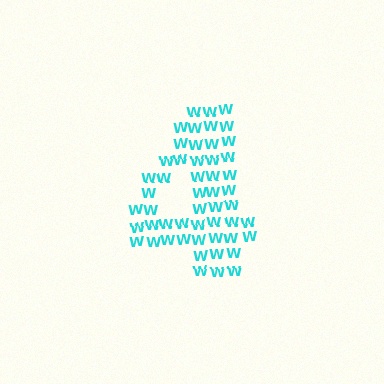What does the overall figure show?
The overall figure shows the digit 4.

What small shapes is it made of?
It is made of small letter W's.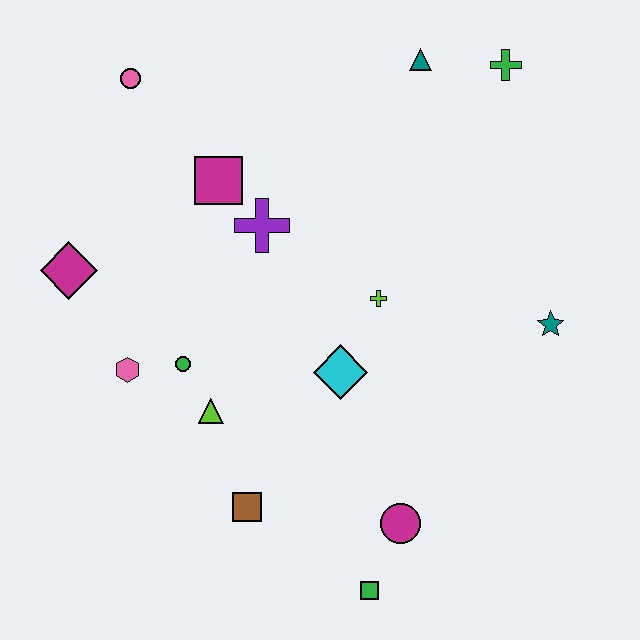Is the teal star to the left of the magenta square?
No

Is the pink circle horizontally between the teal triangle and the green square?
No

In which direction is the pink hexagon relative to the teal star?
The pink hexagon is to the left of the teal star.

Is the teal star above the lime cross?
No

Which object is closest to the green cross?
The teal triangle is closest to the green cross.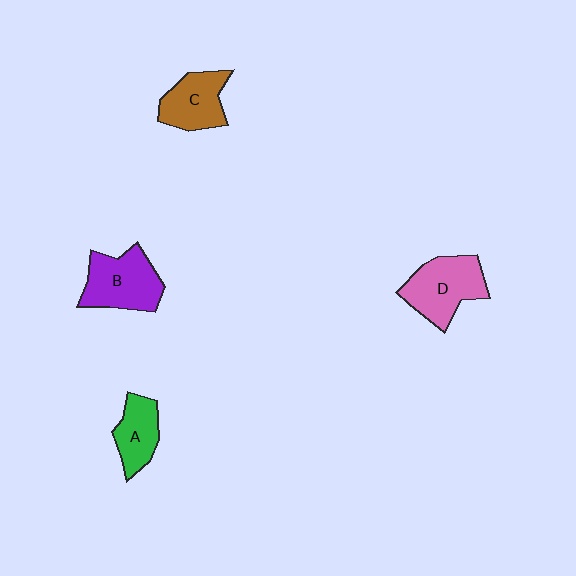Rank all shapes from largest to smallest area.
From largest to smallest: D (pink), B (purple), C (brown), A (green).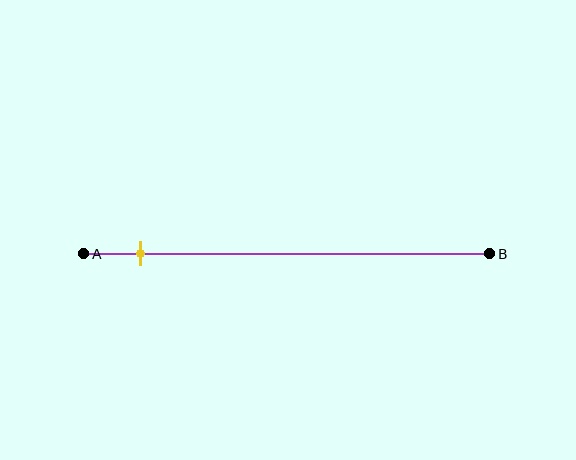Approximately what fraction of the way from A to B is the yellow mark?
The yellow mark is approximately 15% of the way from A to B.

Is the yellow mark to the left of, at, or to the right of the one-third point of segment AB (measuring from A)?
The yellow mark is to the left of the one-third point of segment AB.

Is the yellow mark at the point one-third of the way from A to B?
No, the mark is at about 15% from A, not at the 33% one-third point.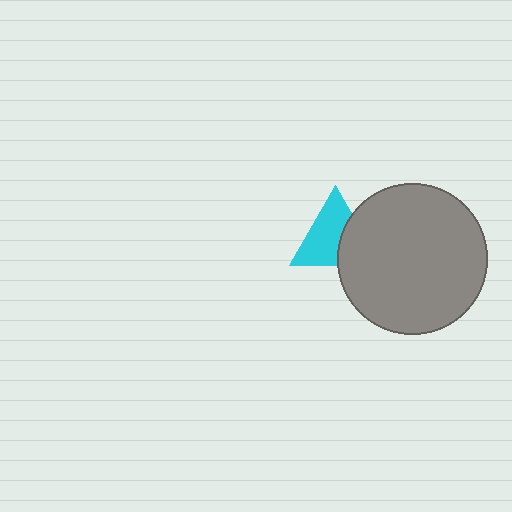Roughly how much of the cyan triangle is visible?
About half of it is visible (roughly 64%).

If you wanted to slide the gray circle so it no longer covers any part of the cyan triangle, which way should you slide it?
Slide it right — that is the most direct way to separate the two shapes.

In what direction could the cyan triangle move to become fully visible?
The cyan triangle could move left. That would shift it out from behind the gray circle entirely.